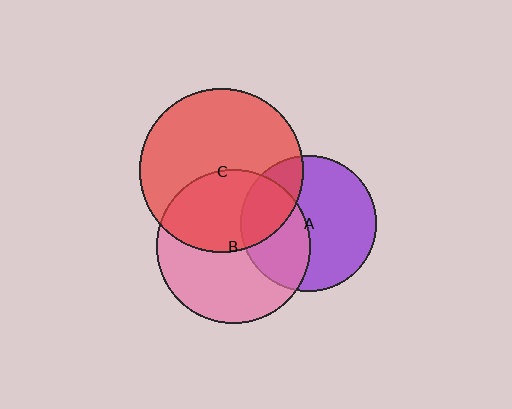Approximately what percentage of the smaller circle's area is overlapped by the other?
Approximately 40%.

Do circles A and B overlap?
Yes.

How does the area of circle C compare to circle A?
Approximately 1.4 times.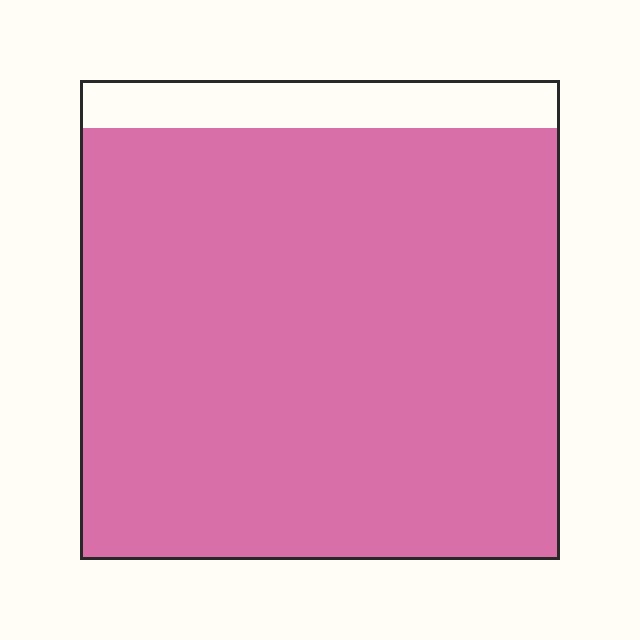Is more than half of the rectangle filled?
Yes.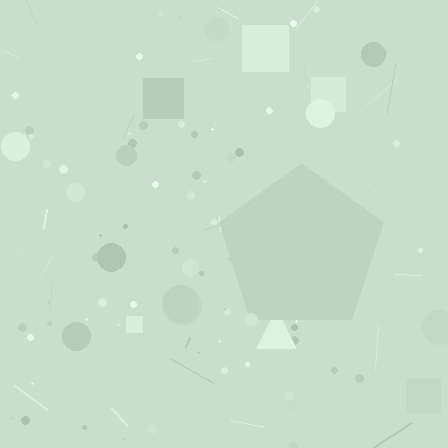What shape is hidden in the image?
A pentagon is hidden in the image.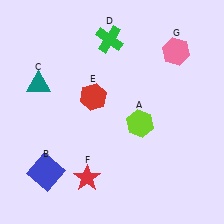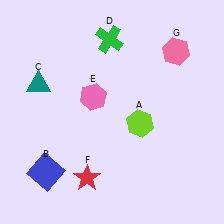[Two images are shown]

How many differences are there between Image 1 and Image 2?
There is 1 difference between the two images.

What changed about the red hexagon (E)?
In Image 1, E is red. In Image 2, it changed to pink.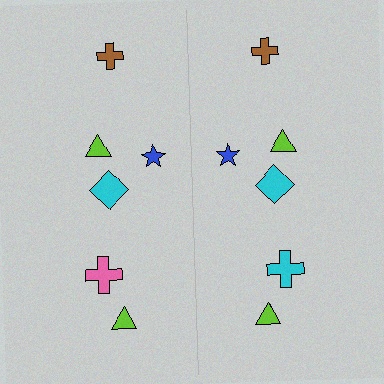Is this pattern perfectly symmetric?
No, the pattern is not perfectly symmetric. The cyan cross on the right side breaks the symmetry — its mirror counterpart is pink.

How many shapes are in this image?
There are 12 shapes in this image.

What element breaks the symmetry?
The cyan cross on the right side breaks the symmetry — its mirror counterpart is pink.